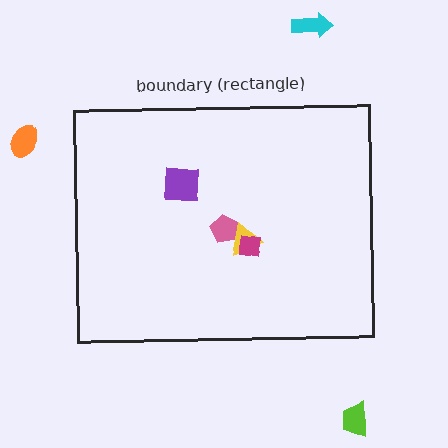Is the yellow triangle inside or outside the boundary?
Inside.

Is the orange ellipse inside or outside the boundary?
Outside.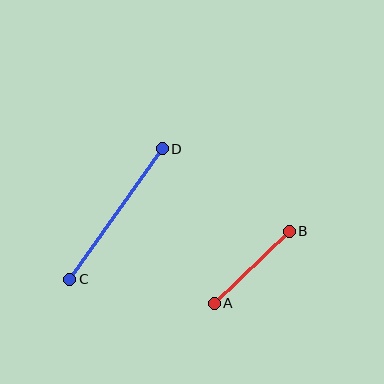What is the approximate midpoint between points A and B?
The midpoint is at approximately (252, 267) pixels.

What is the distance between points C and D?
The distance is approximately 160 pixels.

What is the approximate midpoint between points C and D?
The midpoint is at approximately (116, 214) pixels.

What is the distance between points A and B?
The distance is approximately 104 pixels.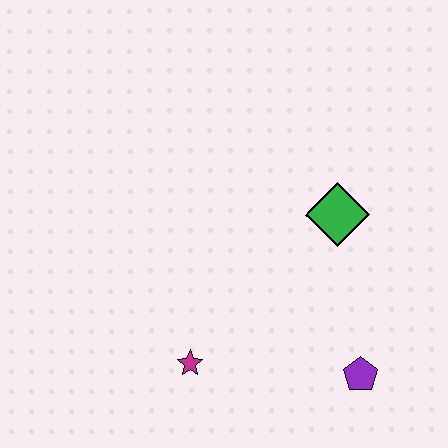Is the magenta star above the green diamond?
No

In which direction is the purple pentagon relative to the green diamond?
The purple pentagon is below the green diamond.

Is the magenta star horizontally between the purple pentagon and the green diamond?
No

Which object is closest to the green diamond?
The purple pentagon is closest to the green diamond.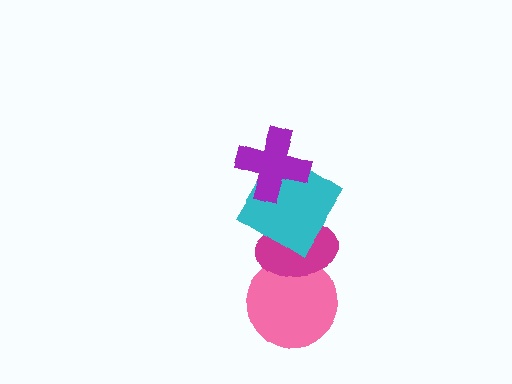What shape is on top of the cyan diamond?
The purple cross is on top of the cyan diamond.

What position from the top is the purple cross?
The purple cross is 1st from the top.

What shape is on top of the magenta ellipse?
The cyan diamond is on top of the magenta ellipse.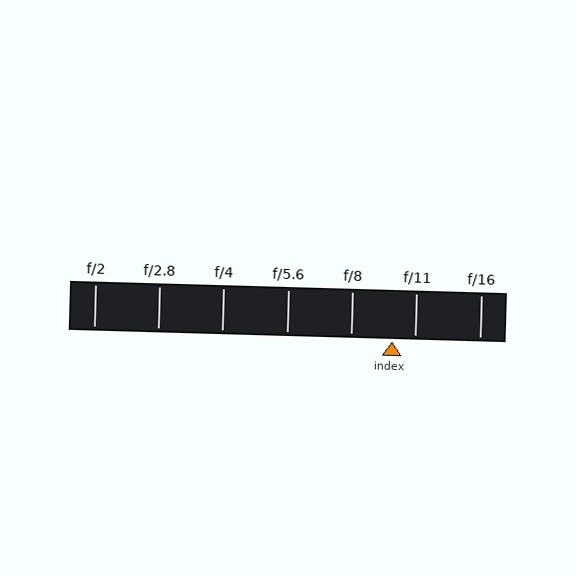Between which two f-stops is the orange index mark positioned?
The index mark is between f/8 and f/11.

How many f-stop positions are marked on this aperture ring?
There are 7 f-stop positions marked.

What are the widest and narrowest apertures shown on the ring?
The widest aperture shown is f/2 and the narrowest is f/16.